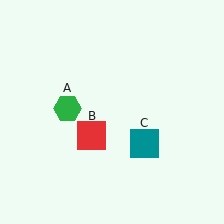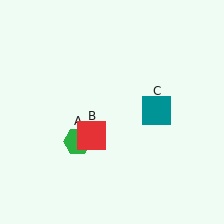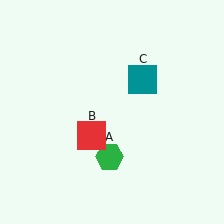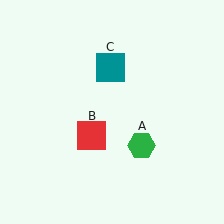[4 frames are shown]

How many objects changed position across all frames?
2 objects changed position: green hexagon (object A), teal square (object C).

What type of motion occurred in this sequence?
The green hexagon (object A), teal square (object C) rotated counterclockwise around the center of the scene.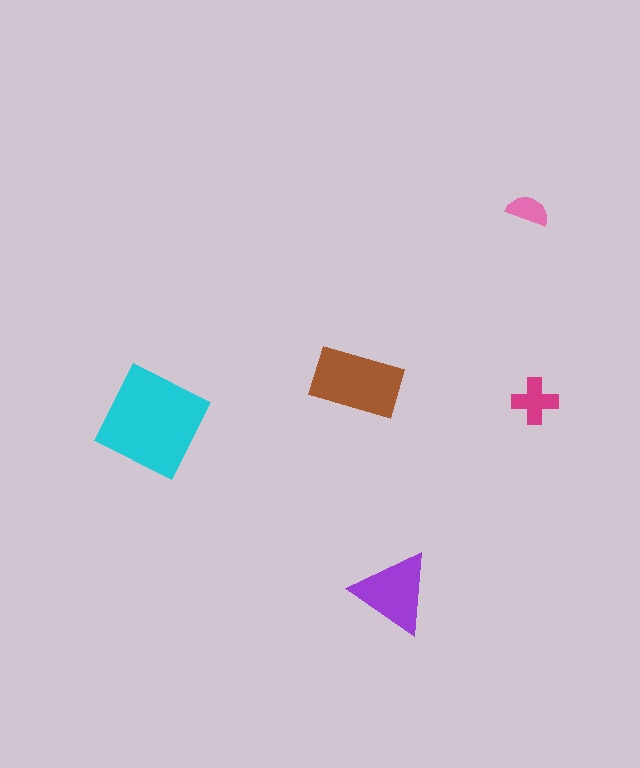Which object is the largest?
The cyan square.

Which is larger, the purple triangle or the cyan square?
The cyan square.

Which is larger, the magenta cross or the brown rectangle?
The brown rectangle.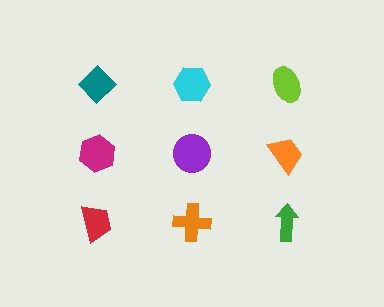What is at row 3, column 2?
An orange cross.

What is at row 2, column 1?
A magenta hexagon.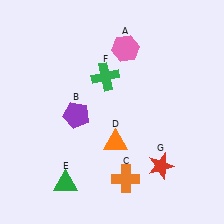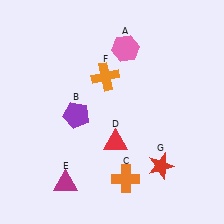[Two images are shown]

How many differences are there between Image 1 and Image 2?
There are 3 differences between the two images.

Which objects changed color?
D changed from orange to red. E changed from green to magenta. F changed from green to orange.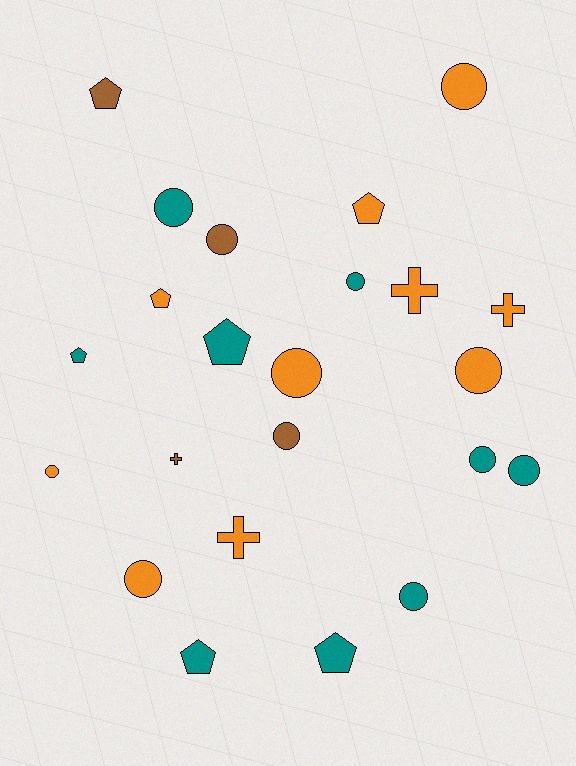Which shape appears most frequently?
Circle, with 12 objects.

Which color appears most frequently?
Orange, with 10 objects.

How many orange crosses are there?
There are 3 orange crosses.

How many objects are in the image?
There are 23 objects.